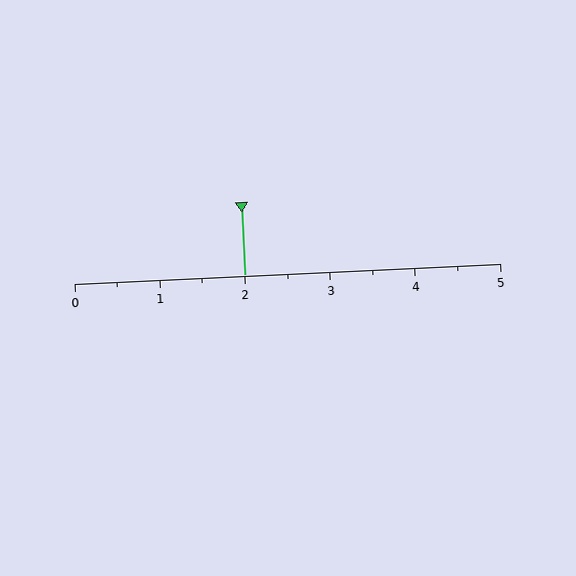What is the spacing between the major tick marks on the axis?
The major ticks are spaced 1 apart.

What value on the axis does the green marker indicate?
The marker indicates approximately 2.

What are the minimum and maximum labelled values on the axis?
The axis runs from 0 to 5.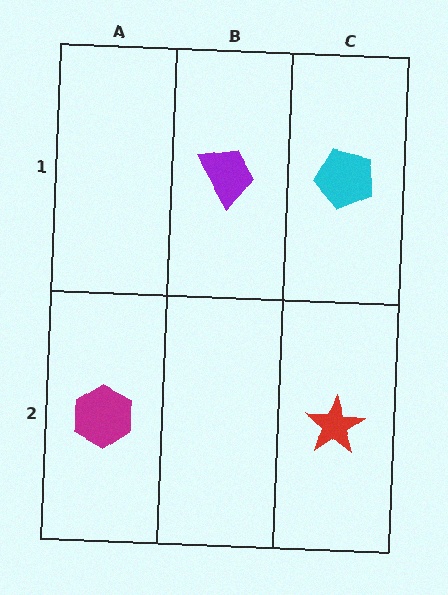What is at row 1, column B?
A purple trapezoid.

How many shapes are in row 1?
2 shapes.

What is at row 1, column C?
A cyan pentagon.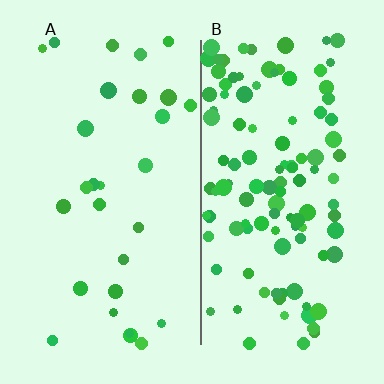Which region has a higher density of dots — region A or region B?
B (the right).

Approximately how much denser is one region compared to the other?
Approximately 4.0× — region B over region A.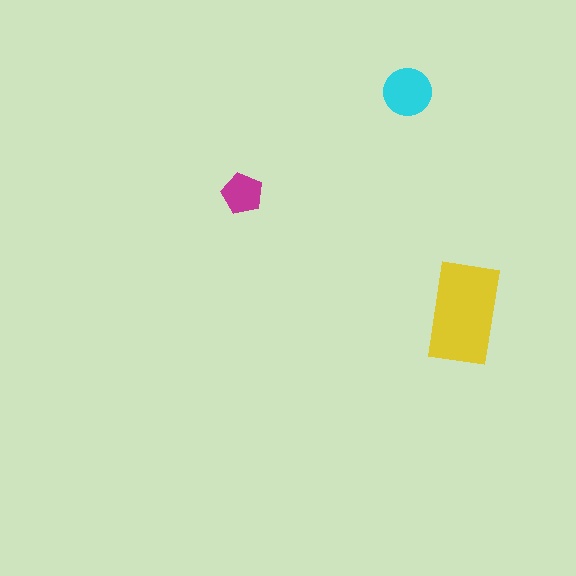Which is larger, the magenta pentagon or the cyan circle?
The cyan circle.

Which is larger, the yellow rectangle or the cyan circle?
The yellow rectangle.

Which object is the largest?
The yellow rectangle.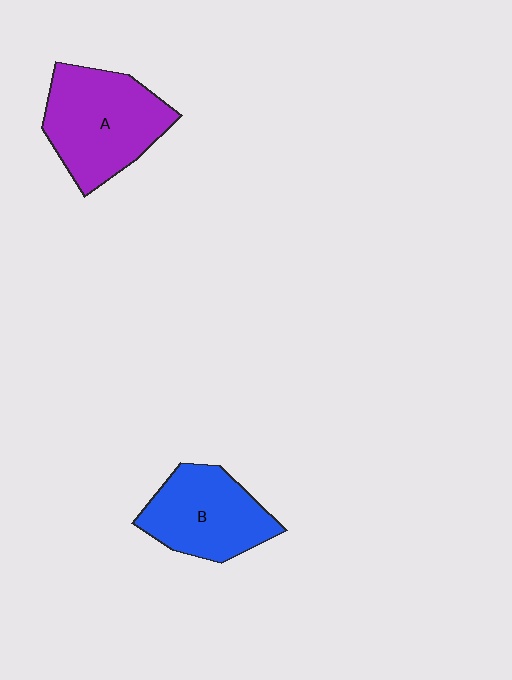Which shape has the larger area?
Shape A (purple).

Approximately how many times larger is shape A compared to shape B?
Approximately 1.2 times.